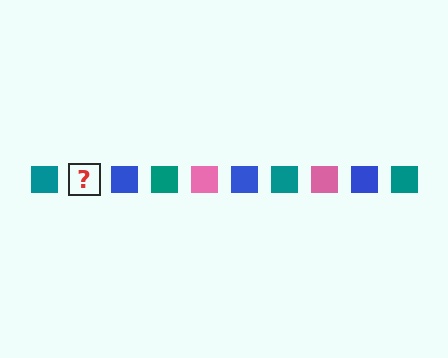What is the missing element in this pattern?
The missing element is a pink square.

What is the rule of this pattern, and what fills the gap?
The rule is that the pattern cycles through teal, pink, blue squares. The gap should be filled with a pink square.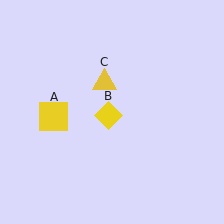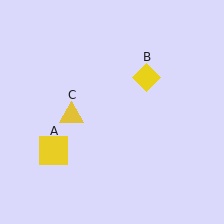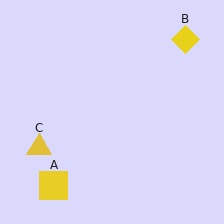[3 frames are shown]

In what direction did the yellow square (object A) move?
The yellow square (object A) moved down.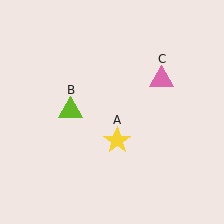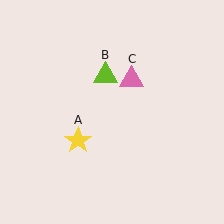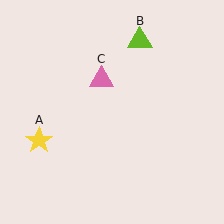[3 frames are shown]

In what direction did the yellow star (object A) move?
The yellow star (object A) moved left.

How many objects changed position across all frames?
3 objects changed position: yellow star (object A), lime triangle (object B), pink triangle (object C).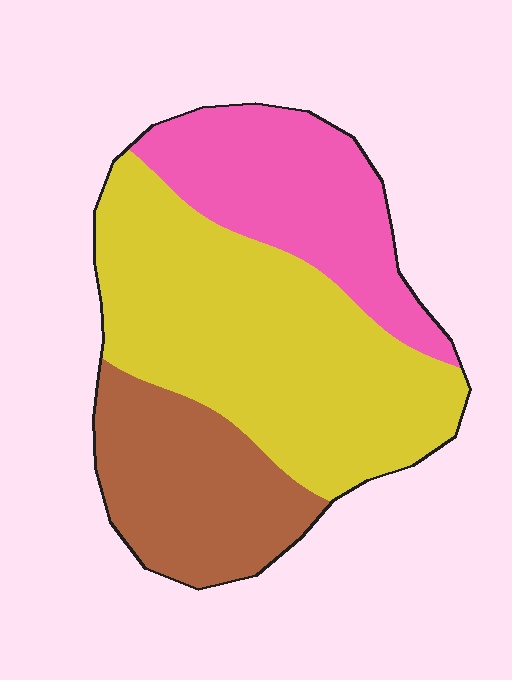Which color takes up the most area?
Yellow, at roughly 50%.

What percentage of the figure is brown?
Brown covers about 25% of the figure.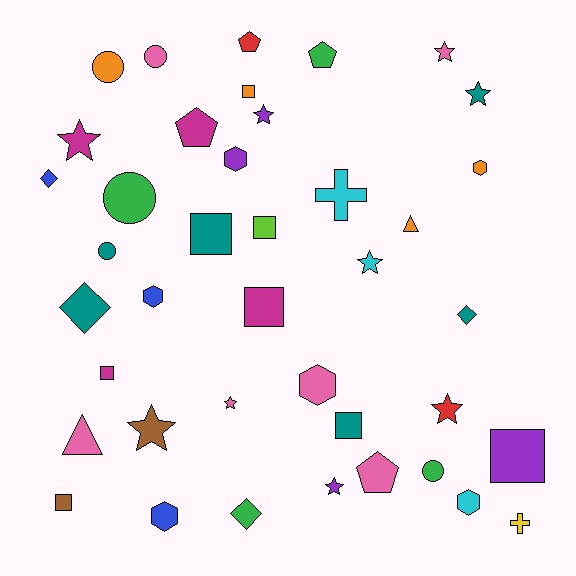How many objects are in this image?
There are 40 objects.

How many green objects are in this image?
There are 4 green objects.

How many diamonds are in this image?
There are 4 diamonds.